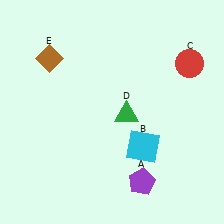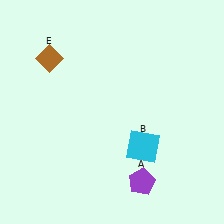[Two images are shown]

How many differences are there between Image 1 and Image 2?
There are 2 differences between the two images.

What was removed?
The red circle (C), the green triangle (D) were removed in Image 2.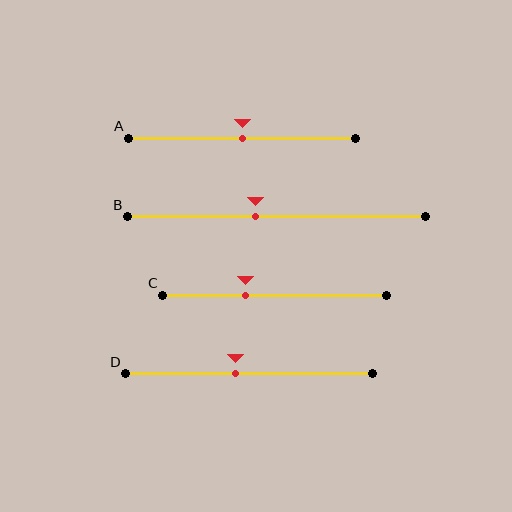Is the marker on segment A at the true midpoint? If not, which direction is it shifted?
Yes, the marker on segment A is at the true midpoint.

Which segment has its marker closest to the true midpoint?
Segment A has its marker closest to the true midpoint.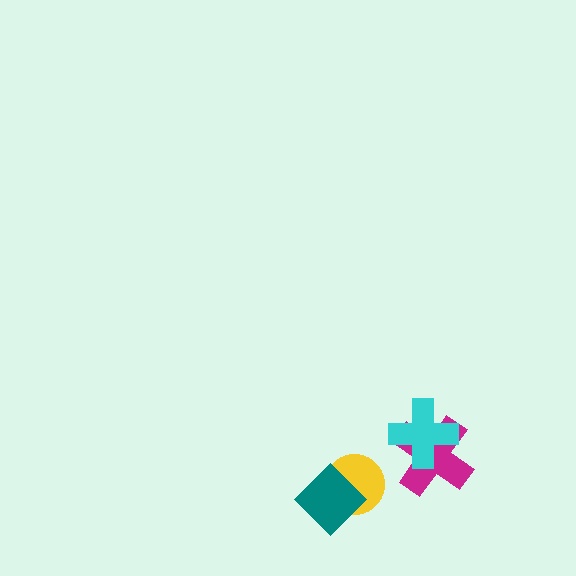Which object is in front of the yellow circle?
The teal diamond is in front of the yellow circle.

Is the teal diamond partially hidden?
No, no other shape covers it.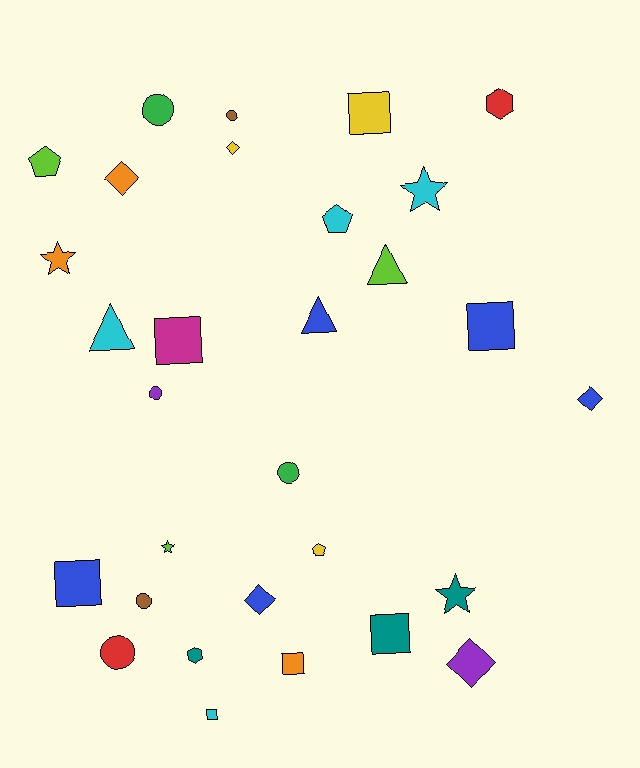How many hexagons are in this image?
There are 2 hexagons.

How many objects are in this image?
There are 30 objects.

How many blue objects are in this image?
There are 5 blue objects.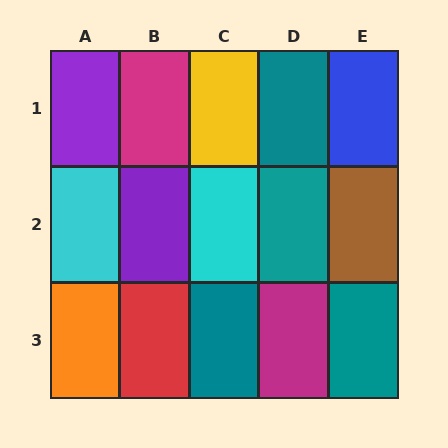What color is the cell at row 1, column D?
Teal.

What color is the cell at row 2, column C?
Cyan.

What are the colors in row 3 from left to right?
Orange, red, teal, magenta, teal.